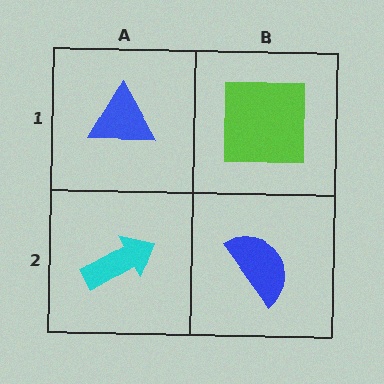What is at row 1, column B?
A lime square.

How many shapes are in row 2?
2 shapes.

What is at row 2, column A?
A cyan arrow.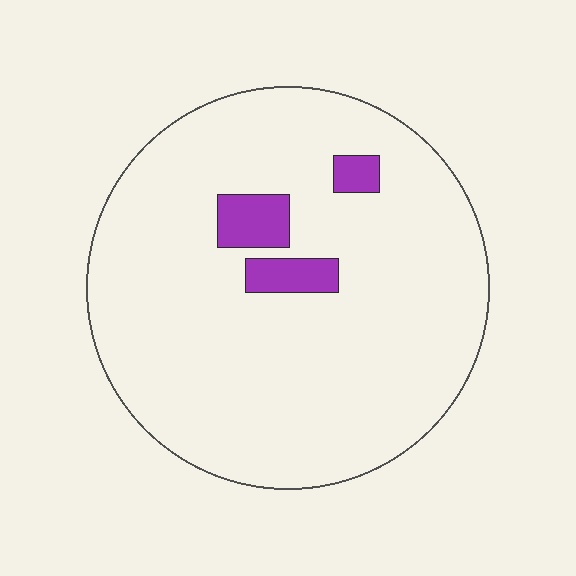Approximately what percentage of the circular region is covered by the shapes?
Approximately 5%.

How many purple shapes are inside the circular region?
3.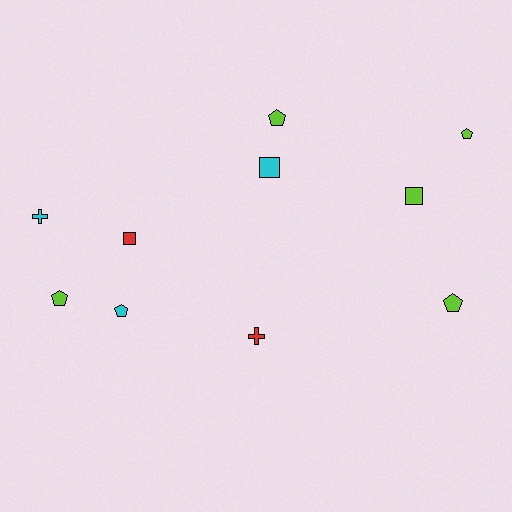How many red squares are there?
There is 1 red square.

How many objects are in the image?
There are 10 objects.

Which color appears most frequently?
Lime, with 5 objects.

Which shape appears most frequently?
Pentagon, with 5 objects.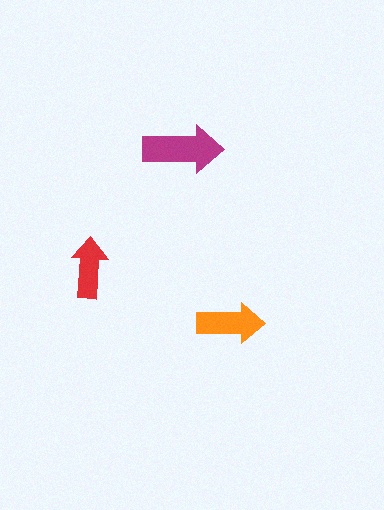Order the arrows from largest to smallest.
the magenta one, the orange one, the red one.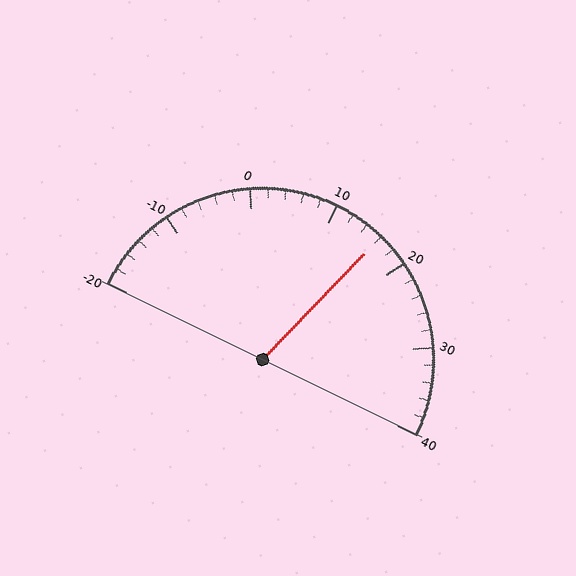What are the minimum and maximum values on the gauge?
The gauge ranges from -20 to 40.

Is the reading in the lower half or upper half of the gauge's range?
The reading is in the upper half of the range (-20 to 40).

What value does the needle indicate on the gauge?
The needle indicates approximately 16.